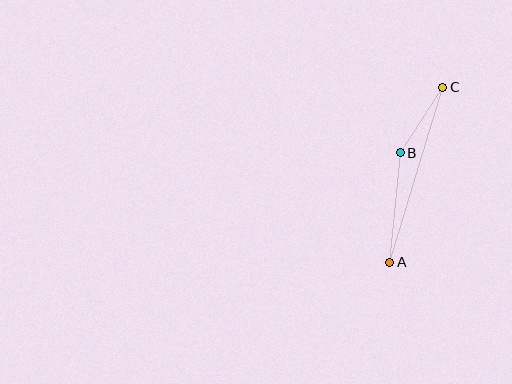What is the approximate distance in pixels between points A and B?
The distance between A and B is approximately 110 pixels.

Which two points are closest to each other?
Points B and C are closest to each other.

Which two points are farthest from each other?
Points A and C are farthest from each other.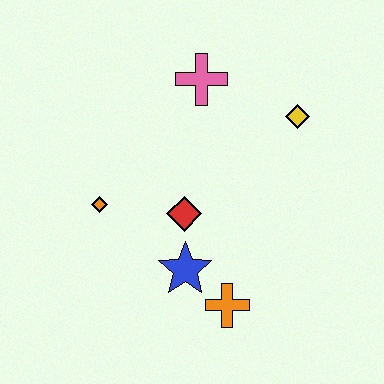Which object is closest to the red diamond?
The blue star is closest to the red diamond.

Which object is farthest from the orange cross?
The pink cross is farthest from the orange cross.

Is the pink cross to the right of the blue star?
Yes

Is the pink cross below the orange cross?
No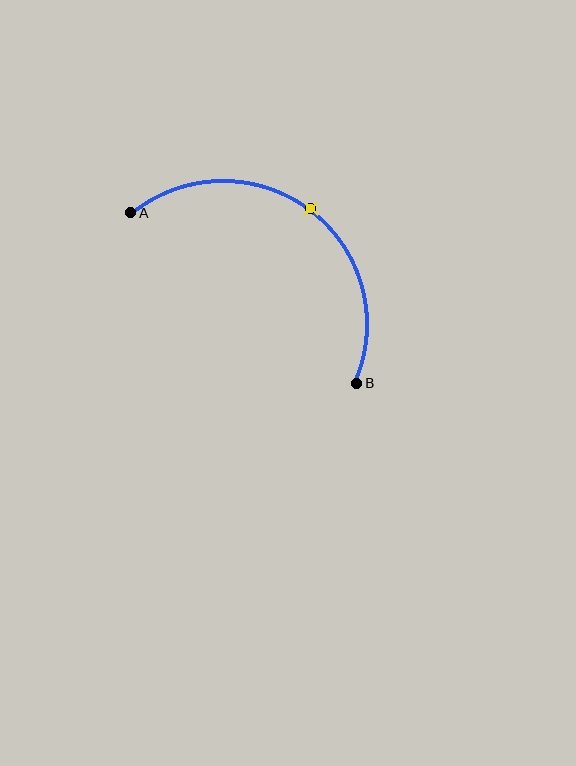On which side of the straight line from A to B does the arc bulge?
The arc bulges above and to the right of the straight line connecting A and B.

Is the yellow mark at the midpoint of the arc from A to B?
Yes. The yellow mark lies on the arc at equal arc-length from both A and B — it is the arc midpoint.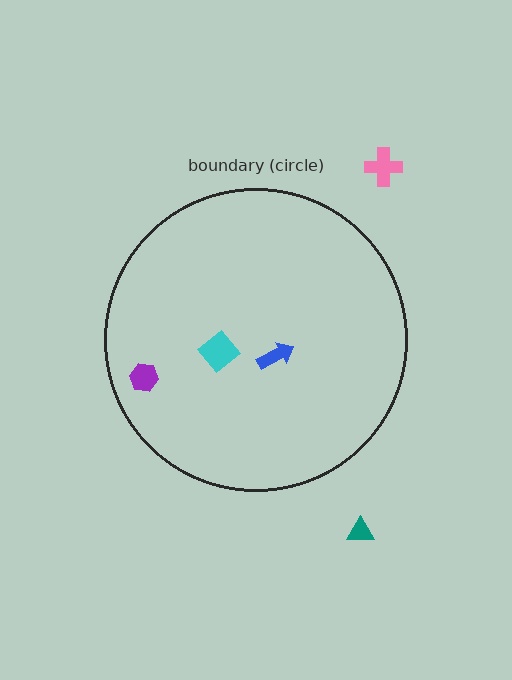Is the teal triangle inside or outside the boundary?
Outside.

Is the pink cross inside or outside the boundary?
Outside.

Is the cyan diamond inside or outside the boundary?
Inside.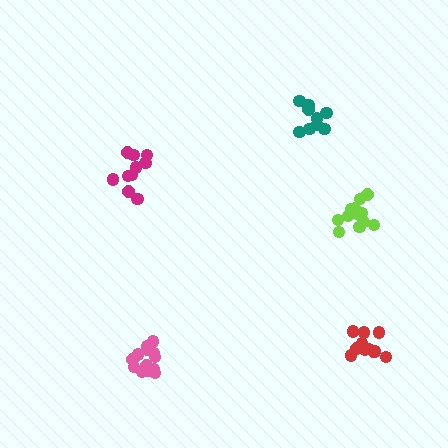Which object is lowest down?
The pink cluster is bottommost.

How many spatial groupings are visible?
There are 5 spatial groupings.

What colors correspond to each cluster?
The clusters are colored: pink, magenta, teal, lime, red.